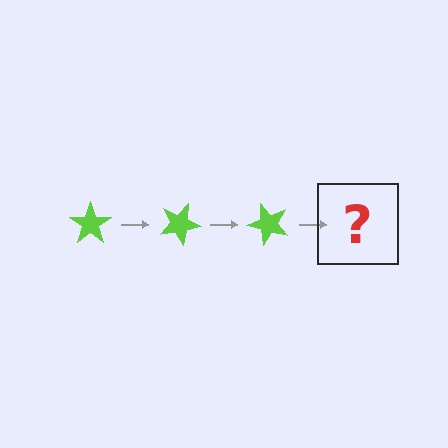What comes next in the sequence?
The next element should be a lime star rotated 75 degrees.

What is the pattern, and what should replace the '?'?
The pattern is that the star rotates 25 degrees each step. The '?' should be a lime star rotated 75 degrees.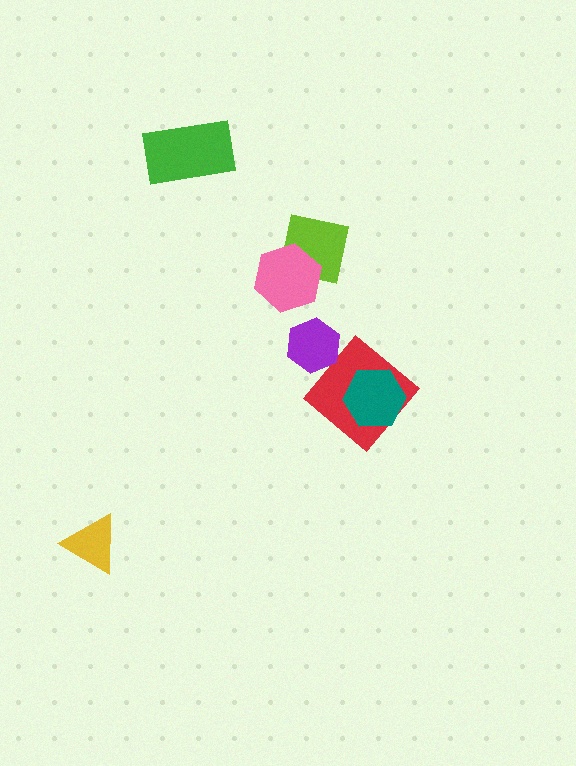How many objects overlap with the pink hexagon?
1 object overlaps with the pink hexagon.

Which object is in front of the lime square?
The pink hexagon is in front of the lime square.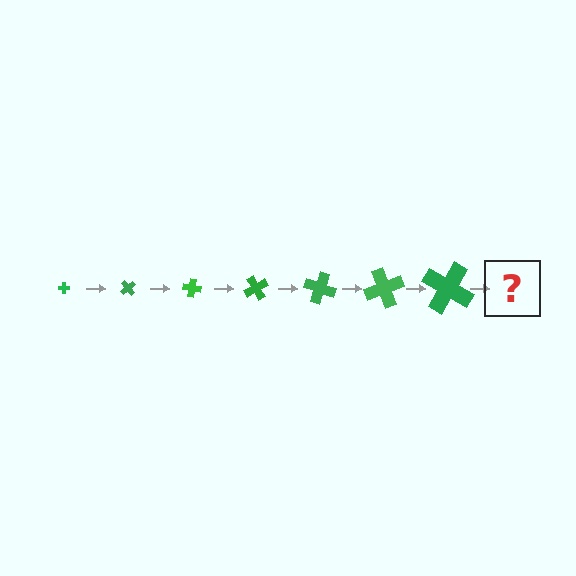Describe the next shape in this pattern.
It should be a cross, larger than the previous one and rotated 350 degrees from the start.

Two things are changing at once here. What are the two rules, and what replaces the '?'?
The two rules are that the cross grows larger each step and it rotates 50 degrees each step. The '?' should be a cross, larger than the previous one and rotated 350 degrees from the start.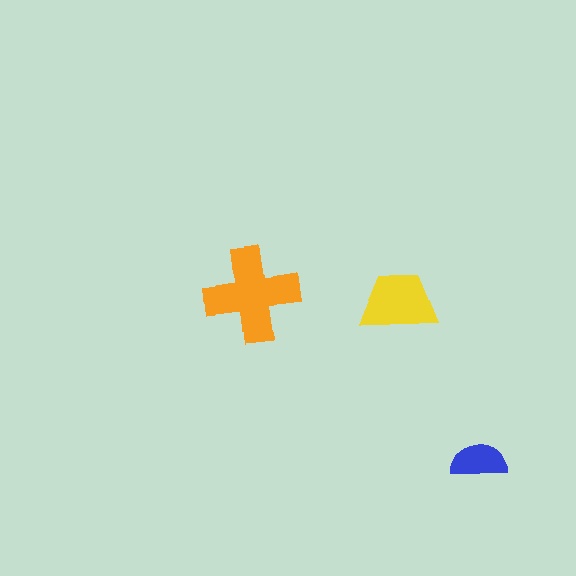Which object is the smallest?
The blue semicircle.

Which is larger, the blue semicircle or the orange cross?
The orange cross.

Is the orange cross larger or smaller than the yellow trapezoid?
Larger.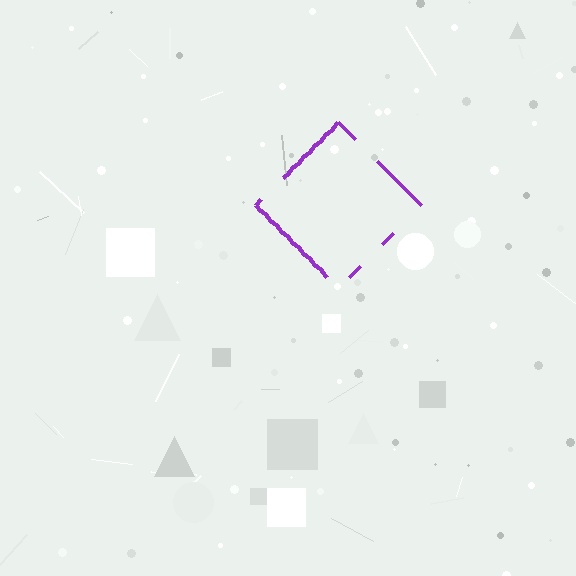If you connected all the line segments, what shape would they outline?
They would outline a diamond.